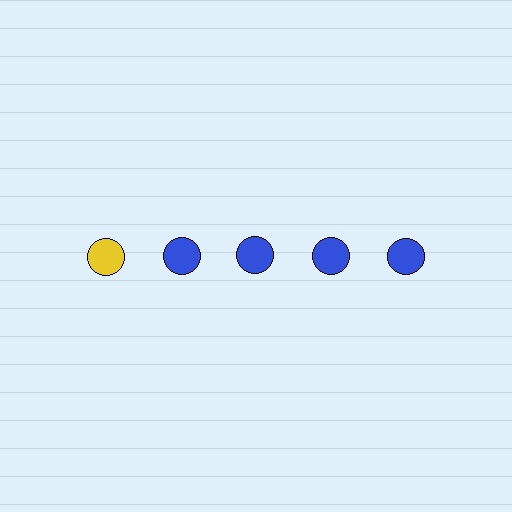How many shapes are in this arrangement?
There are 5 shapes arranged in a grid pattern.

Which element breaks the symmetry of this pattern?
The yellow circle in the top row, leftmost column breaks the symmetry. All other shapes are blue circles.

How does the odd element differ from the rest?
It has a different color: yellow instead of blue.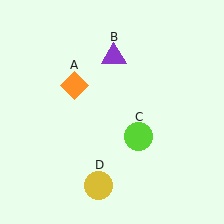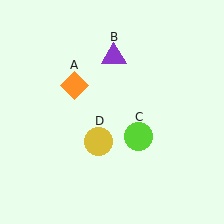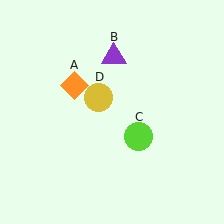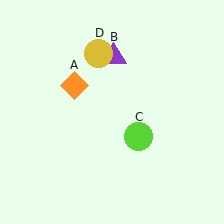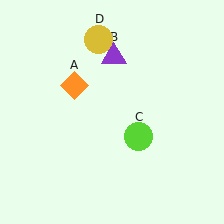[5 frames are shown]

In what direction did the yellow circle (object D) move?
The yellow circle (object D) moved up.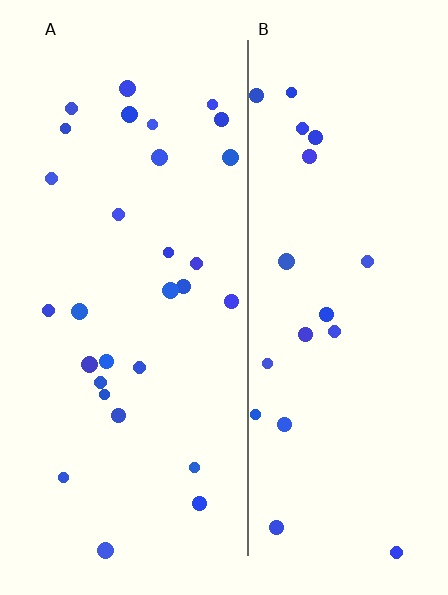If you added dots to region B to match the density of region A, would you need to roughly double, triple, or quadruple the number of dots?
Approximately double.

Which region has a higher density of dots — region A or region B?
A (the left).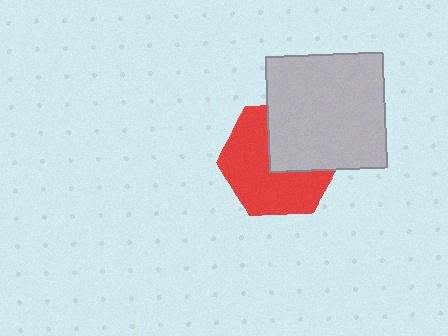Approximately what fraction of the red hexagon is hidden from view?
Roughly 39% of the red hexagon is hidden behind the light gray rectangle.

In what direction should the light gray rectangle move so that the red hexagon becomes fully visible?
The light gray rectangle should move toward the upper-right. That is the shortest direction to clear the overlap and leave the red hexagon fully visible.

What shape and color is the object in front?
The object in front is a light gray rectangle.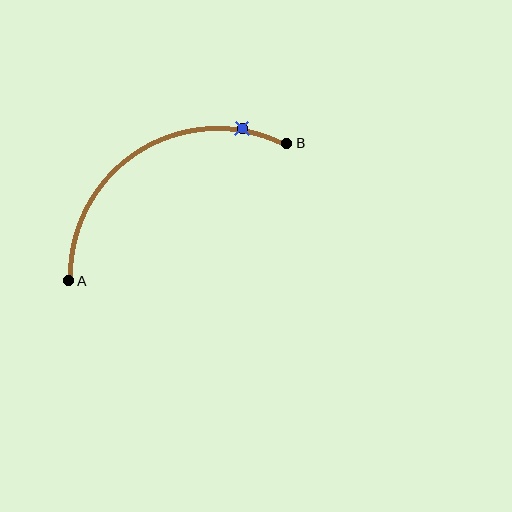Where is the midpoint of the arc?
The arc midpoint is the point on the curve farthest from the straight line joining A and B. It sits above that line.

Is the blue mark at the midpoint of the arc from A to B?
No. The blue mark lies on the arc but is closer to endpoint B. The arc midpoint would be at the point on the curve equidistant along the arc from both A and B.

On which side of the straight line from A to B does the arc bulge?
The arc bulges above the straight line connecting A and B.